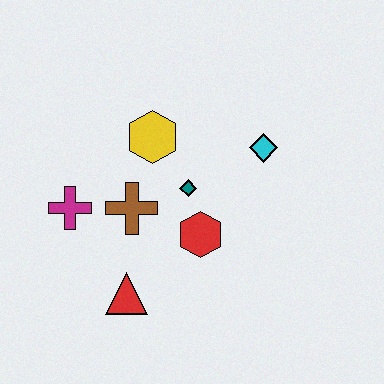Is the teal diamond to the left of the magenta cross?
No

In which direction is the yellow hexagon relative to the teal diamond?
The yellow hexagon is above the teal diamond.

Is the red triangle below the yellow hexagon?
Yes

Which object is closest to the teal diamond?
The red hexagon is closest to the teal diamond.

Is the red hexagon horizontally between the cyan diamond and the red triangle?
Yes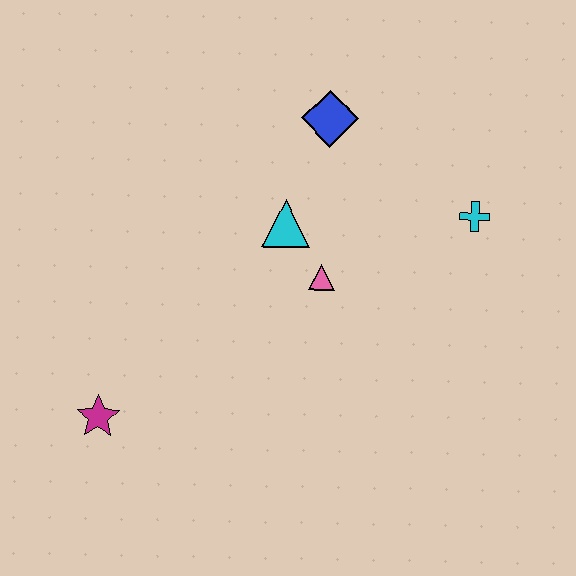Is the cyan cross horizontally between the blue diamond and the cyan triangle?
No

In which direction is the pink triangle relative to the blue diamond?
The pink triangle is below the blue diamond.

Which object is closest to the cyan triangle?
The pink triangle is closest to the cyan triangle.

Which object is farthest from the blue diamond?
The magenta star is farthest from the blue diamond.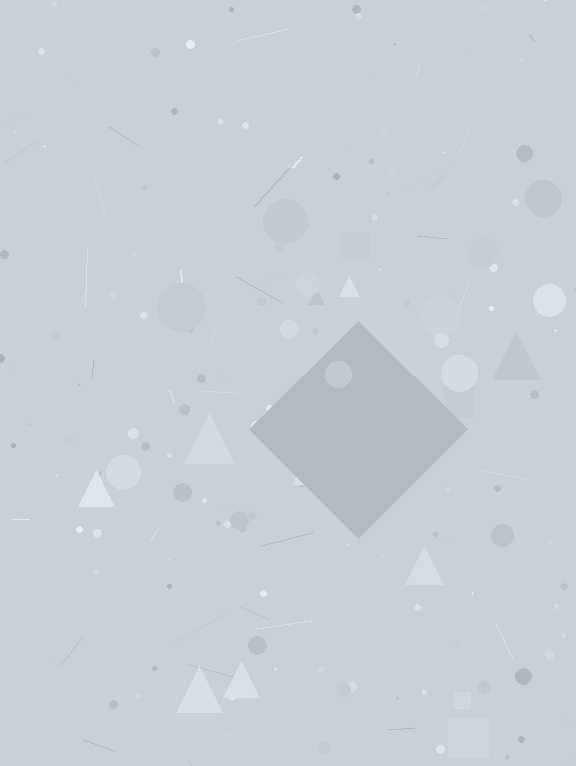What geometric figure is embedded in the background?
A diamond is embedded in the background.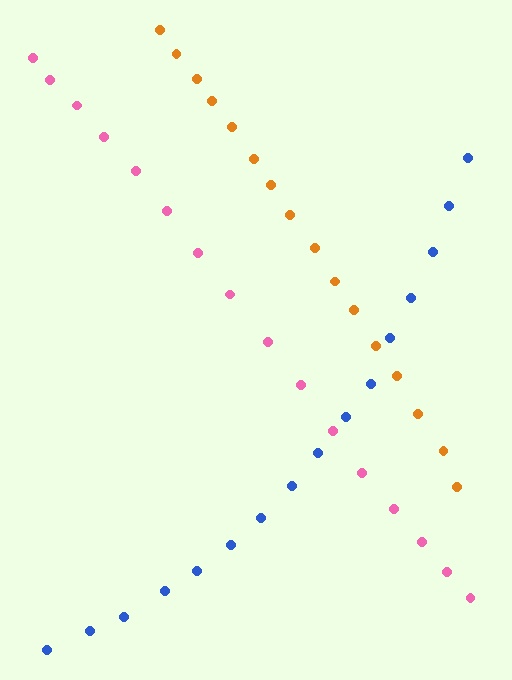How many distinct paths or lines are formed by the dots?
There are 3 distinct paths.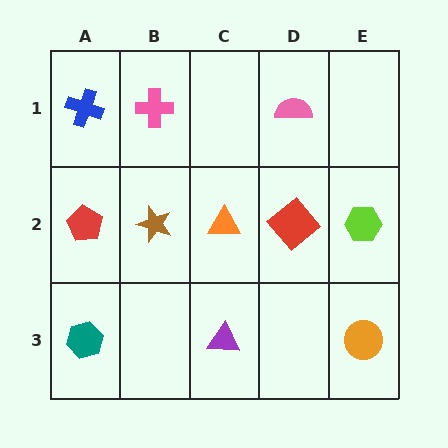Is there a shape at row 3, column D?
No, that cell is empty.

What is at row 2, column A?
A red pentagon.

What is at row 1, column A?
A blue cross.